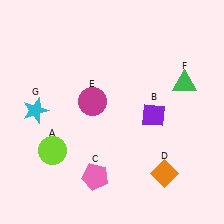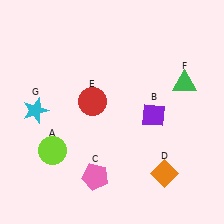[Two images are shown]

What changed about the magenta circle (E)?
In Image 1, E is magenta. In Image 2, it changed to red.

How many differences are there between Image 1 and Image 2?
There is 1 difference between the two images.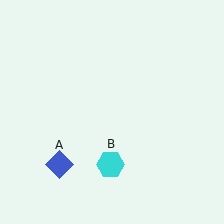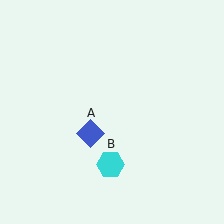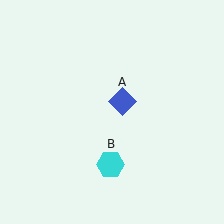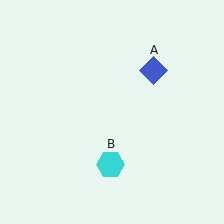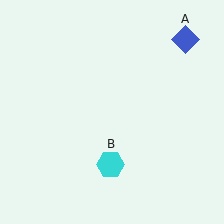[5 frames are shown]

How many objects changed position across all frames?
1 object changed position: blue diamond (object A).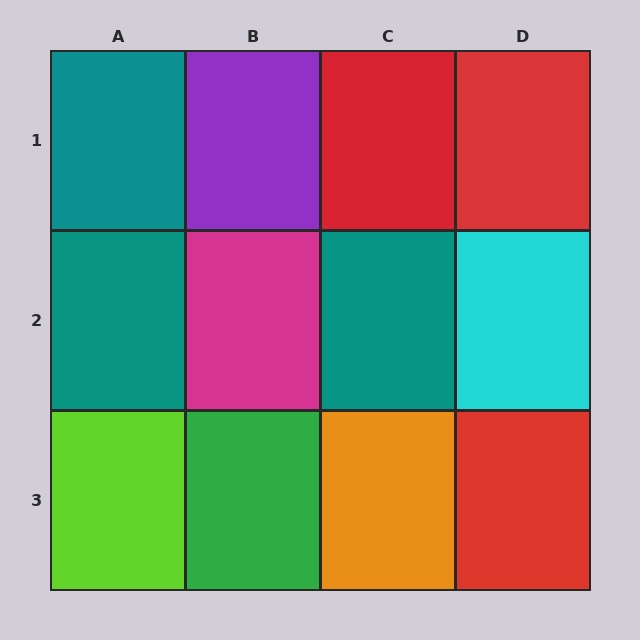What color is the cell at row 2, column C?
Teal.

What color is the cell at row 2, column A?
Teal.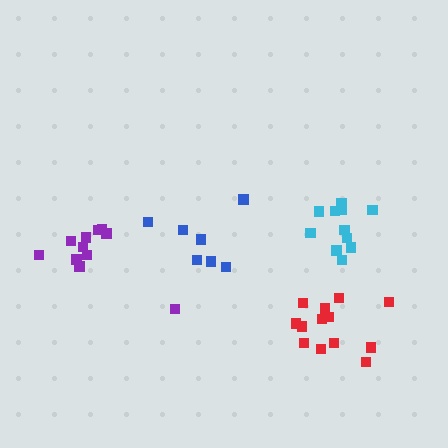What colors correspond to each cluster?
The clusters are colored: red, blue, purple, cyan.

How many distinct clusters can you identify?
There are 4 distinct clusters.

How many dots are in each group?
Group 1: 13 dots, Group 2: 7 dots, Group 3: 11 dots, Group 4: 11 dots (42 total).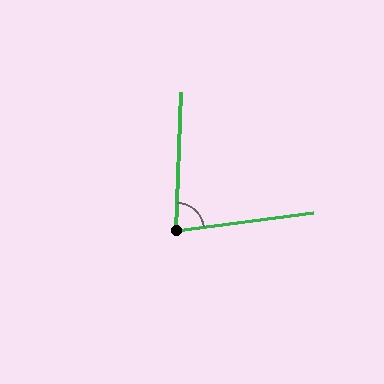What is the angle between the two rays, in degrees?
Approximately 80 degrees.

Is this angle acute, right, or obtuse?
It is acute.